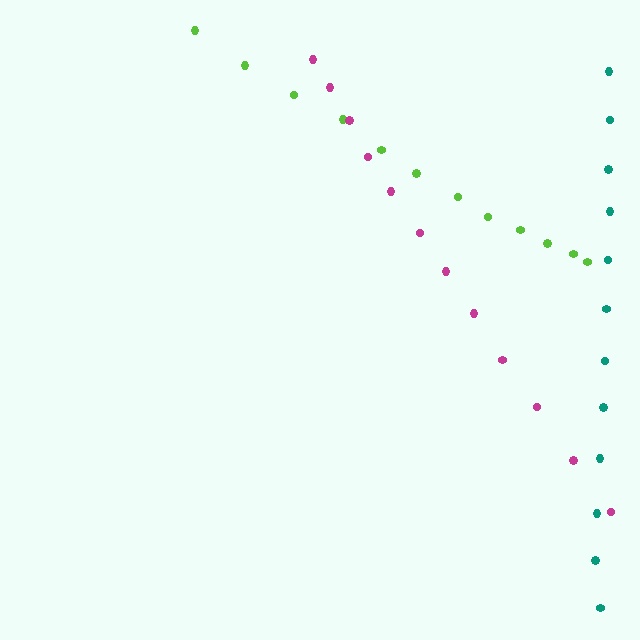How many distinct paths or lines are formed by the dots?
There are 3 distinct paths.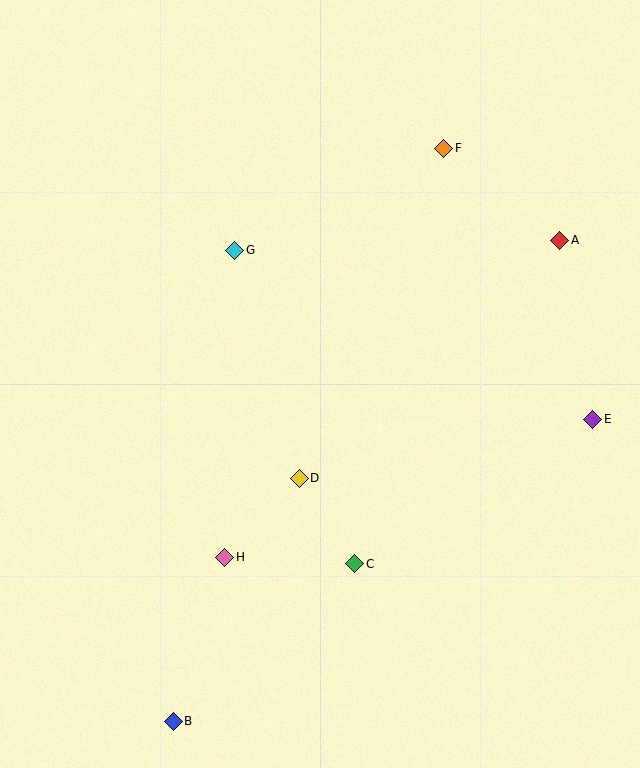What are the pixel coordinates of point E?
Point E is at (593, 419).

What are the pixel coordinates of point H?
Point H is at (225, 557).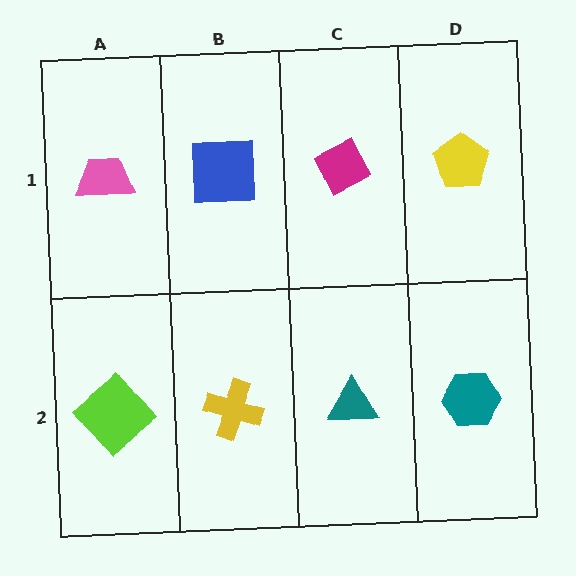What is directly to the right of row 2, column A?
A yellow cross.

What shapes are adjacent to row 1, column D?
A teal hexagon (row 2, column D), a magenta diamond (row 1, column C).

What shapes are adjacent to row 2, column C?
A magenta diamond (row 1, column C), a yellow cross (row 2, column B), a teal hexagon (row 2, column D).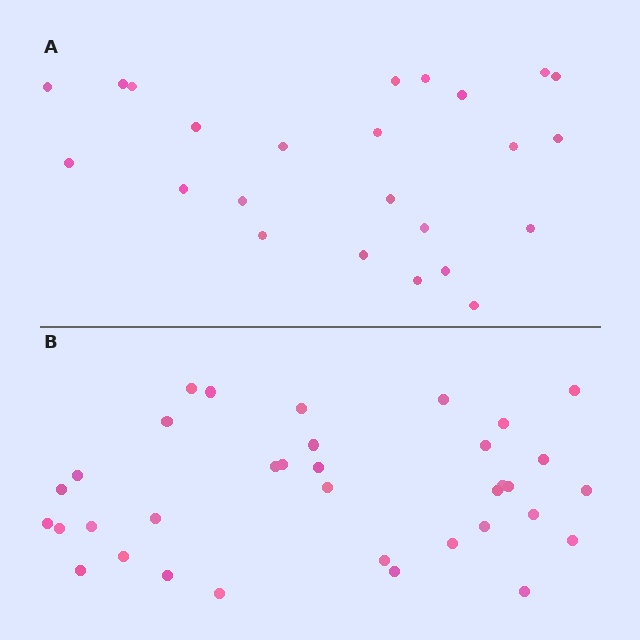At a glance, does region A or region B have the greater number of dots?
Region B (the bottom region) has more dots.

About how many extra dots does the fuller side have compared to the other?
Region B has roughly 12 or so more dots than region A.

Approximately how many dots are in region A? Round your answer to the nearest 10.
About 20 dots. (The exact count is 24, which rounds to 20.)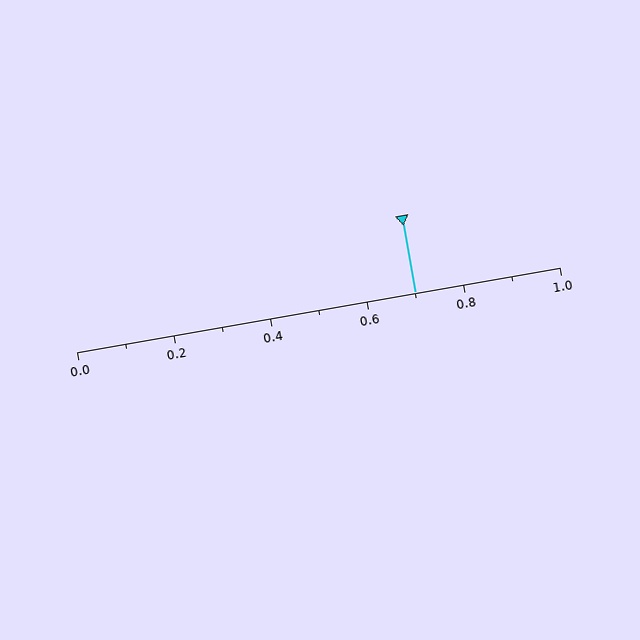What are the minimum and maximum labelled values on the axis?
The axis runs from 0.0 to 1.0.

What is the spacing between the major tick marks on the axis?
The major ticks are spaced 0.2 apart.